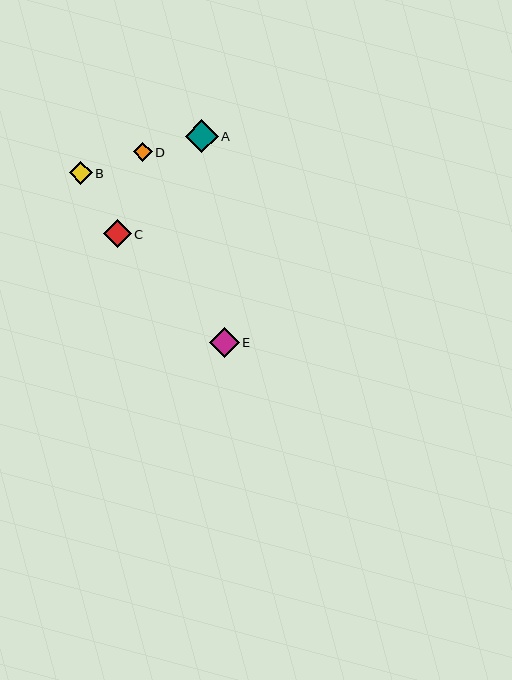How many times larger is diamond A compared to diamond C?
Diamond A is approximately 1.2 times the size of diamond C.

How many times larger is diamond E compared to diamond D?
Diamond E is approximately 1.6 times the size of diamond D.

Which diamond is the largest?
Diamond A is the largest with a size of approximately 33 pixels.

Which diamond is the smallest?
Diamond D is the smallest with a size of approximately 19 pixels.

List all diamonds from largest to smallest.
From largest to smallest: A, E, C, B, D.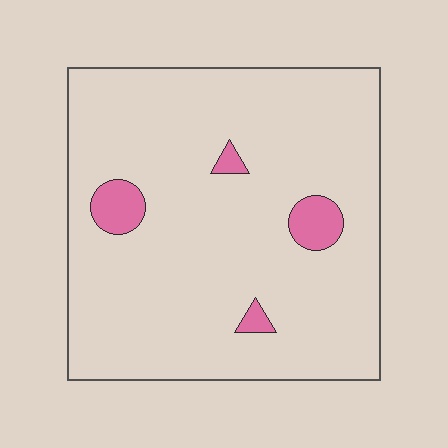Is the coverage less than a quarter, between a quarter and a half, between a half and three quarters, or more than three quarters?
Less than a quarter.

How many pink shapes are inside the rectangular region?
4.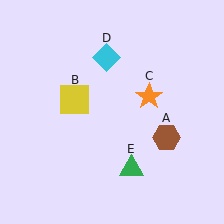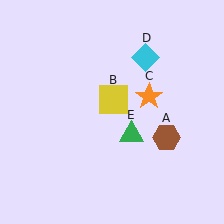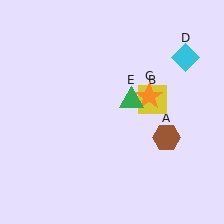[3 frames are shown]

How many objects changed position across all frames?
3 objects changed position: yellow square (object B), cyan diamond (object D), green triangle (object E).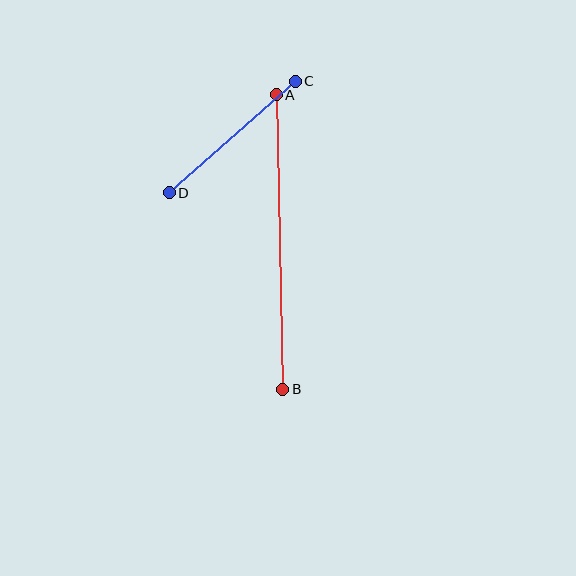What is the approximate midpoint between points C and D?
The midpoint is at approximately (232, 137) pixels.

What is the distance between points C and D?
The distance is approximately 168 pixels.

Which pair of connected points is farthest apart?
Points A and B are farthest apart.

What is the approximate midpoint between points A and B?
The midpoint is at approximately (280, 242) pixels.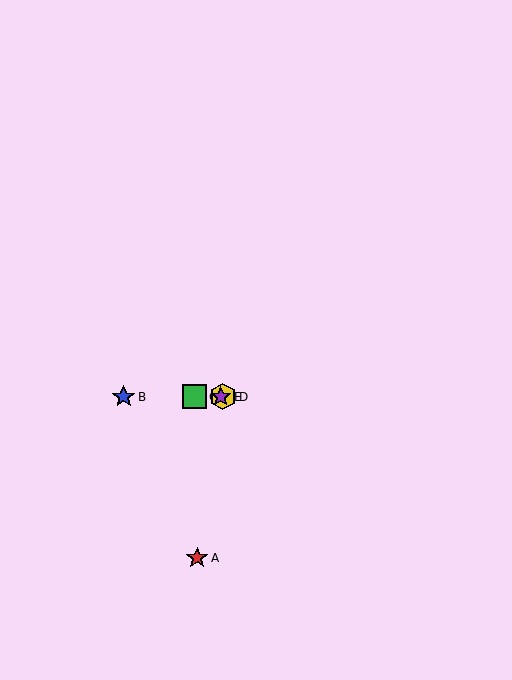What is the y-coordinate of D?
Object D is at y≈397.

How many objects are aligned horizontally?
4 objects (B, C, D, E) are aligned horizontally.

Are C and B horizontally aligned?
Yes, both are at y≈397.